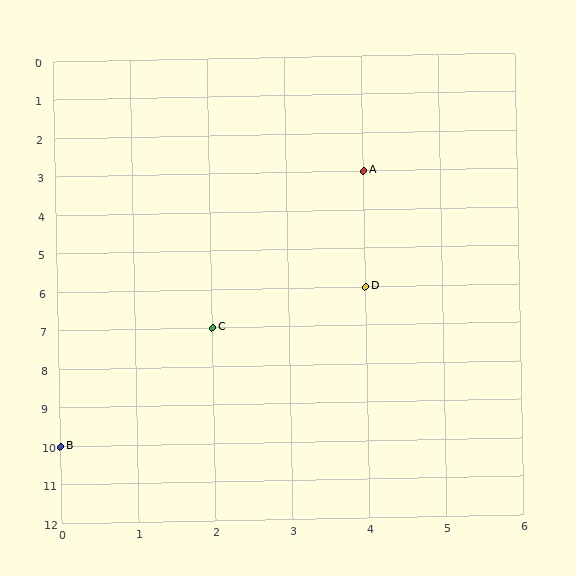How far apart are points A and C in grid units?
Points A and C are 2 columns and 4 rows apart (about 4.5 grid units diagonally).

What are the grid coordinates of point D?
Point D is at grid coordinates (4, 6).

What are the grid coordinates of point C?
Point C is at grid coordinates (2, 7).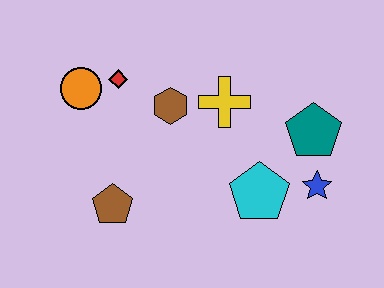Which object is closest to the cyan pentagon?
The blue star is closest to the cyan pentagon.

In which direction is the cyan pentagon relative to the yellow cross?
The cyan pentagon is below the yellow cross.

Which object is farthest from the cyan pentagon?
The orange circle is farthest from the cyan pentagon.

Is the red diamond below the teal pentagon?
No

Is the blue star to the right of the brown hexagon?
Yes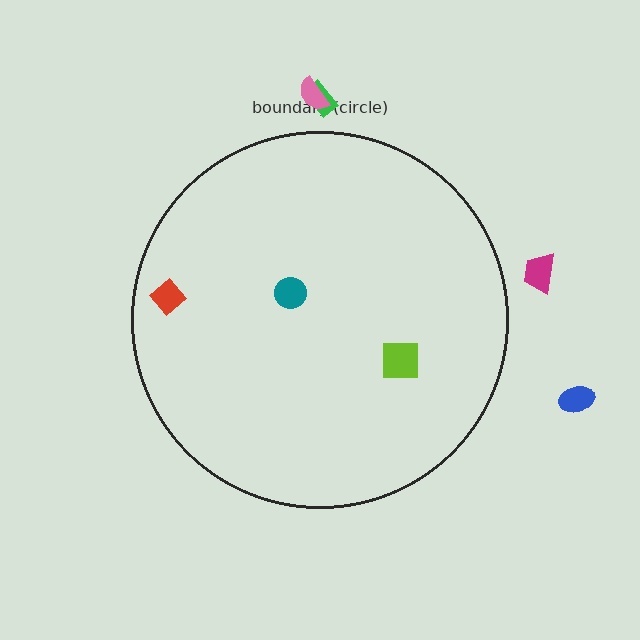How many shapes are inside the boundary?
3 inside, 4 outside.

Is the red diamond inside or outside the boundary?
Inside.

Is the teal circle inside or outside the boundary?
Inside.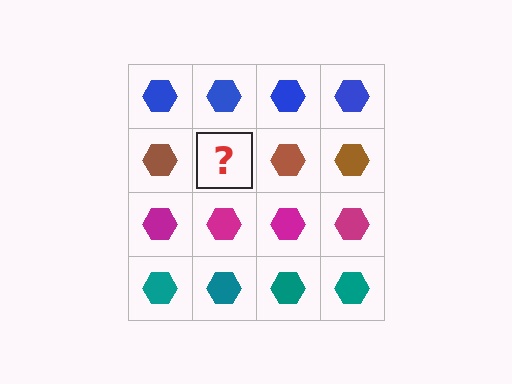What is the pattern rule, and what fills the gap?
The rule is that each row has a consistent color. The gap should be filled with a brown hexagon.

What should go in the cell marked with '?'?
The missing cell should contain a brown hexagon.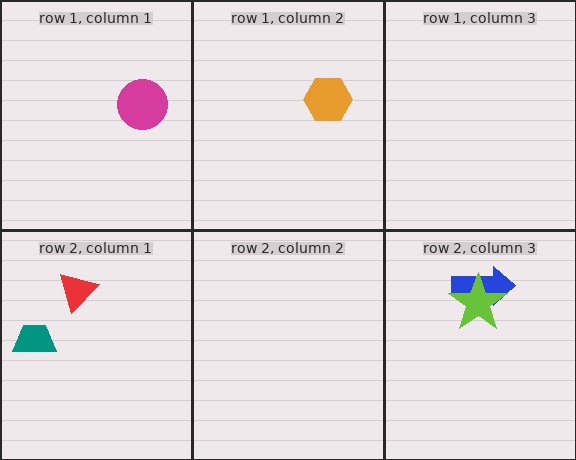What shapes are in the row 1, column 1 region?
The magenta circle.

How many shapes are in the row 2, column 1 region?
2.